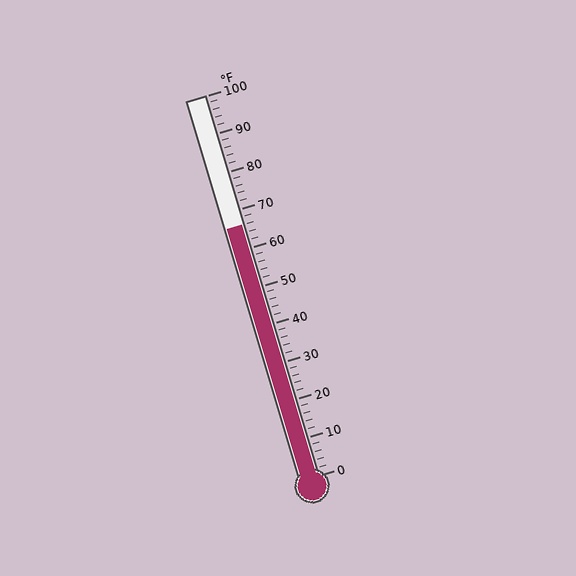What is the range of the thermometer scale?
The thermometer scale ranges from 0°F to 100°F.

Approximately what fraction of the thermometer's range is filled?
The thermometer is filled to approximately 65% of its range.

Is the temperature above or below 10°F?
The temperature is above 10°F.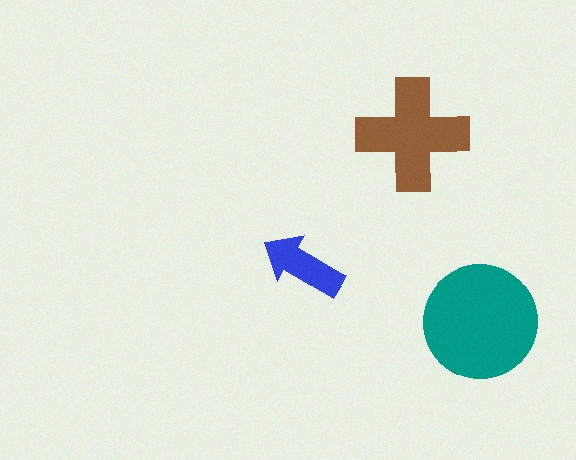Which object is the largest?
The teal circle.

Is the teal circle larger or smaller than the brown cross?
Larger.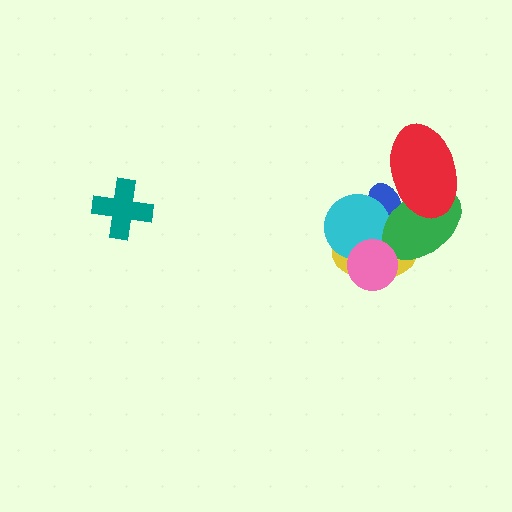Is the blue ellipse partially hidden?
Yes, it is partially covered by another shape.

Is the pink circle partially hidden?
No, no other shape covers it.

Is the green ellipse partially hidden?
Yes, it is partially covered by another shape.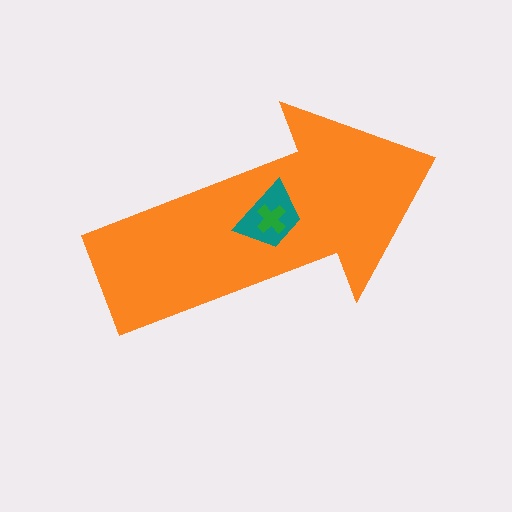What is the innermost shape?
The green cross.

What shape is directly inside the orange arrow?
The teal trapezoid.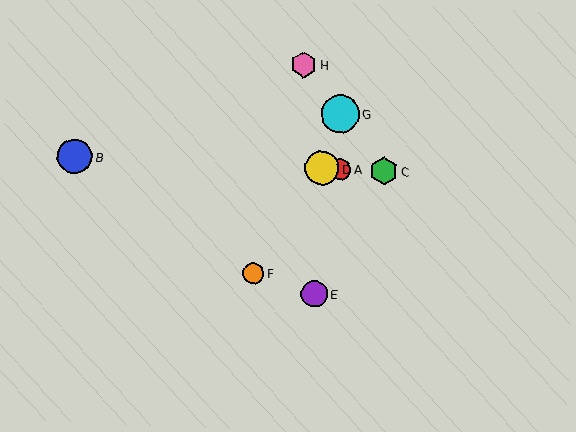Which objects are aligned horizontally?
Objects A, B, C, D are aligned horizontally.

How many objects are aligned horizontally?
4 objects (A, B, C, D) are aligned horizontally.